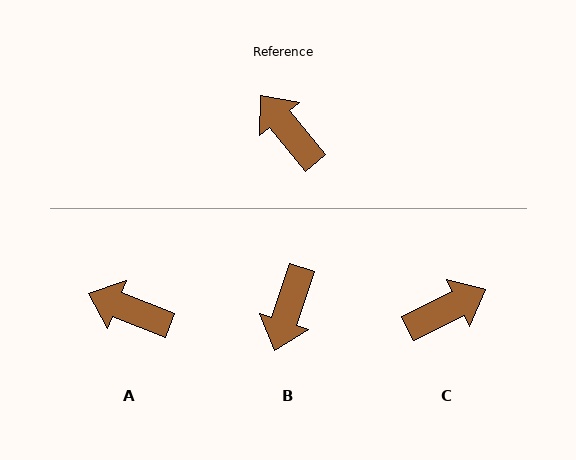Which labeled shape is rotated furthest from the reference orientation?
B, about 122 degrees away.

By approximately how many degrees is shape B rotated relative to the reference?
Approximately 122 degrees counter-clockwise.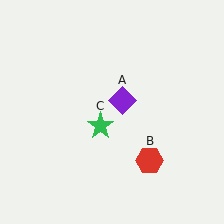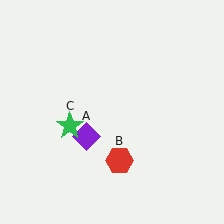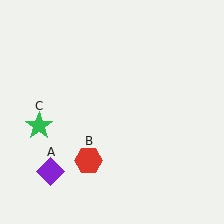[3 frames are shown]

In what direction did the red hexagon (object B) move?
The red hexagon (object B) moved left.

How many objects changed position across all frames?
3 objects changed position: purple diamond (object A), red hexagon (object B), green star (object C).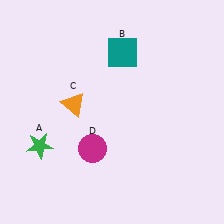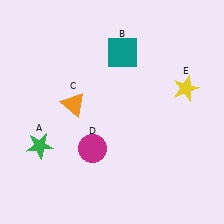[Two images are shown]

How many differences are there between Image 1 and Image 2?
There is 1 difference between the two images.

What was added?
A yellow star (E) was added in Image 2.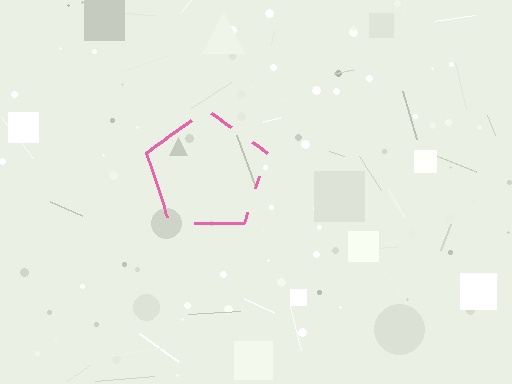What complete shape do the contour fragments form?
The contour fragments form a pentagon.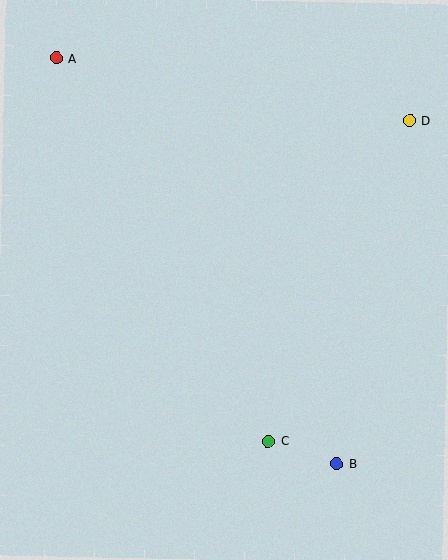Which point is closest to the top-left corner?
Point A is closest to the top-left corner.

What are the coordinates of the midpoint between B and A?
The midpoint between B and A is at (196, 261).